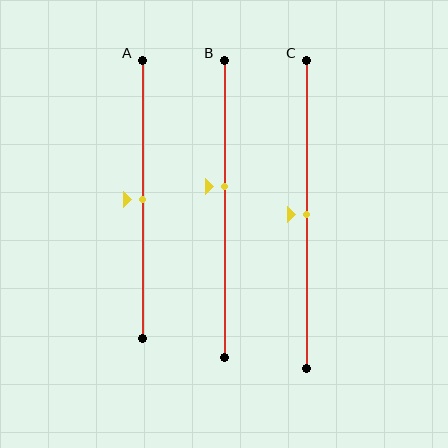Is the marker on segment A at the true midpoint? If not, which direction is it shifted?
Yes, the marker on segment A is at the true midpoint.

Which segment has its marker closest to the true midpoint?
Segment A has its marker closest to the true midpoint.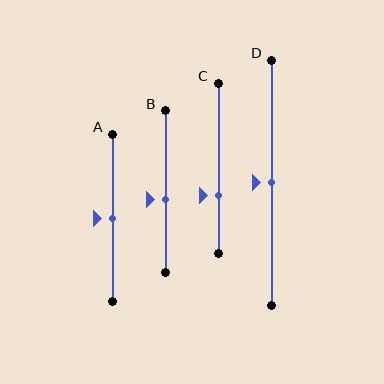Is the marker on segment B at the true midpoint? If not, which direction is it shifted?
No, the marker on segment B is shifted downward by about 5% of the segment length.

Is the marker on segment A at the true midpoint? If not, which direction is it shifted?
Yes, the marker on segment A is at the true midpoint.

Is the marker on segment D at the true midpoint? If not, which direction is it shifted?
Yes, the marker on segment D is at the true midpoint.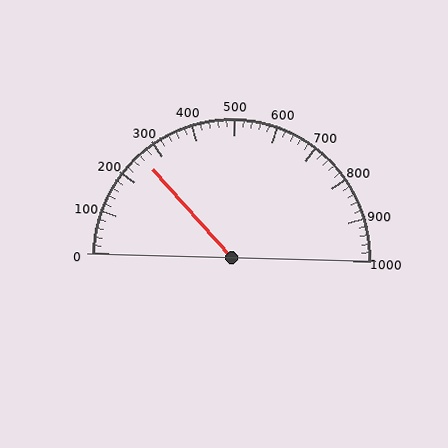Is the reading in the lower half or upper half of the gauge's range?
The reading is in the lower half of the range (0 to 1000).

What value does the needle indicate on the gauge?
The needle indicates approximately 260.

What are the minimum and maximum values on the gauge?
The gauge ranges from 0 to 1000.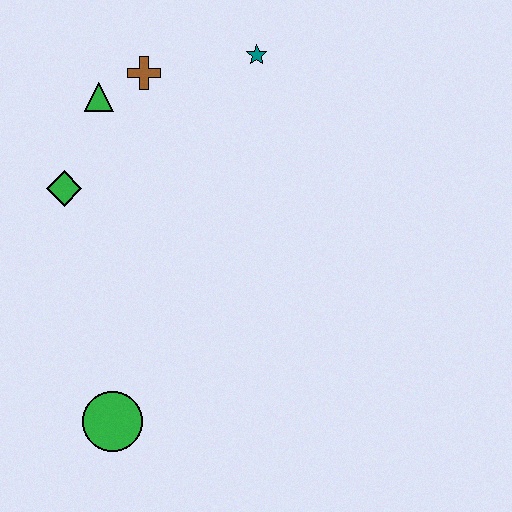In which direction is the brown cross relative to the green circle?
The brown cross is above the green circle.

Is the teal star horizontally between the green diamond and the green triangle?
No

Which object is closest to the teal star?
The brown cross is closest to the teal star.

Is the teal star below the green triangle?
No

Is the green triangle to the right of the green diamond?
Yes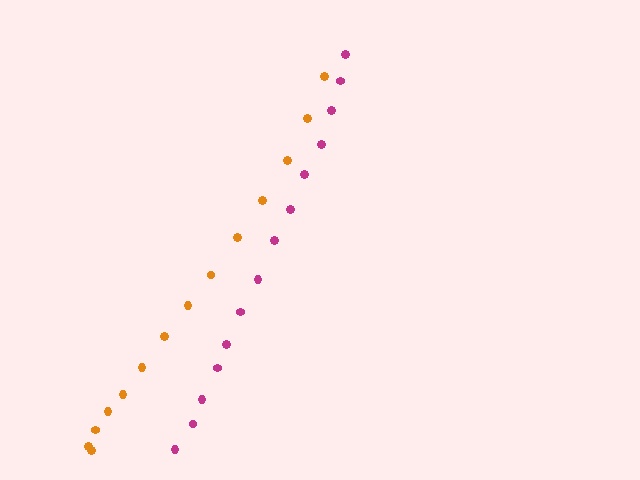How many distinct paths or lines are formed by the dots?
There are 2 distinct paths.